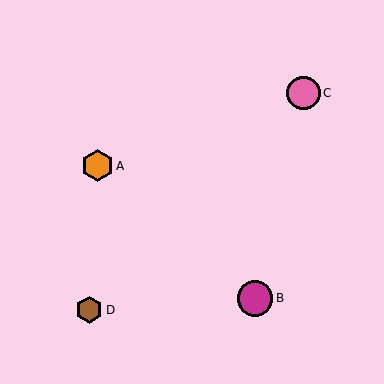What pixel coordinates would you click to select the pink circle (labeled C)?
Click at (303, 93) to select the pink circle C.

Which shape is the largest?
The magenta circle (labeled B) is the largest.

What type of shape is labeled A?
Shape A is an orange hexagon.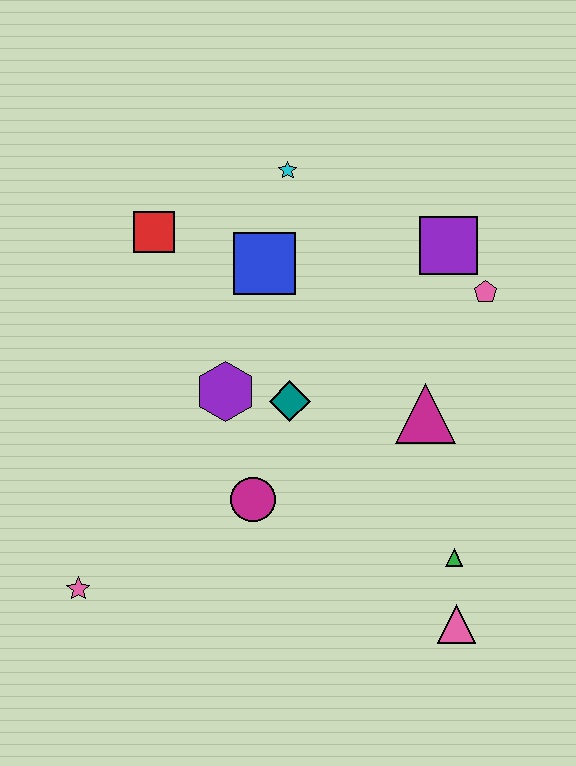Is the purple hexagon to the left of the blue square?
Yes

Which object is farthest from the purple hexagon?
The pink triangle is farthest from the purple hexagon.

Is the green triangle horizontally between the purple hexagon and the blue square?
No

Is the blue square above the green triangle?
Yes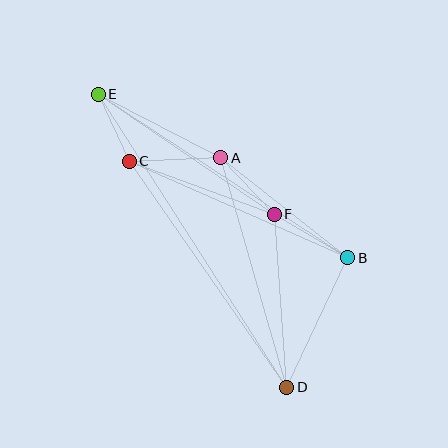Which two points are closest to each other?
Points C and E are closest to each other.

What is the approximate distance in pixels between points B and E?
The distance between B and E is approximately 298 pixels.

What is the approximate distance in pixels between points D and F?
The distance between D and F is approximately 174 pixels.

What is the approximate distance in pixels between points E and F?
The distance between E and F is approximately 213 pixels.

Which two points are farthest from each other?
Points D and E are farthest from each other.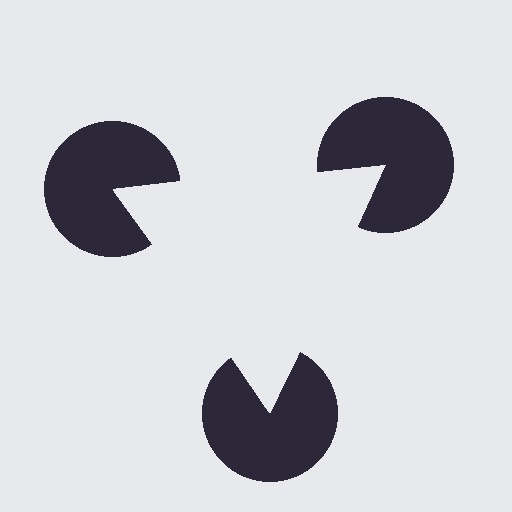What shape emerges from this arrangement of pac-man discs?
An illusory triangle — its edges are inferred from the aligned wedge cuts in the pac-man discs, not physically drawn.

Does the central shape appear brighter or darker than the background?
It typically appears slightly brighter than the background, even though no actual brightness change is drawn.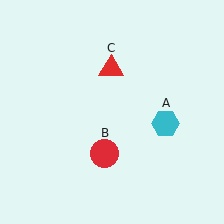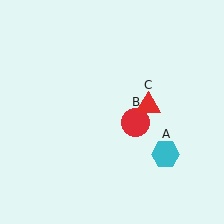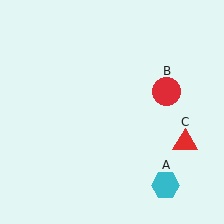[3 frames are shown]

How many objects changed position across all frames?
3 objects changed position: cyan hexagon (object A), red circle (object B), red triangle (object C).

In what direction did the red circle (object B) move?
The red circle (object B) moved up and to the right.